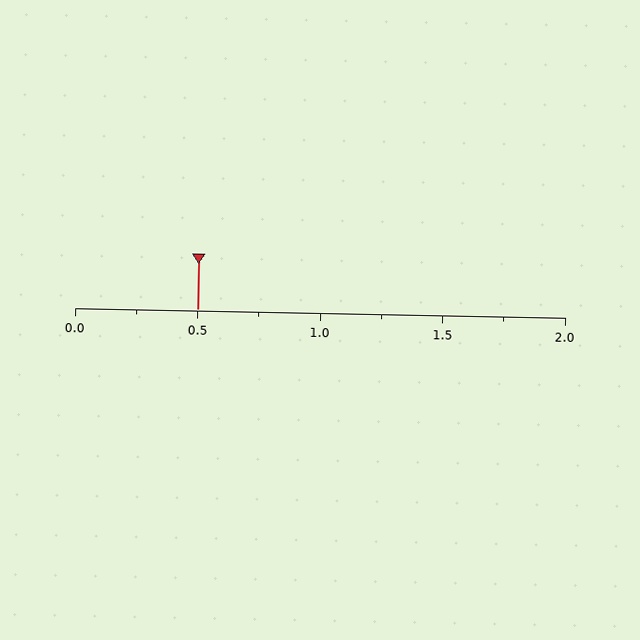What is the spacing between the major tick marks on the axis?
The major ticks are spaced 0.5 apart.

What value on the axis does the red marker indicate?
The marker indicates approximately 0.5.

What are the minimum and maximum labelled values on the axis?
The axis runs from 0.0 to 2.0.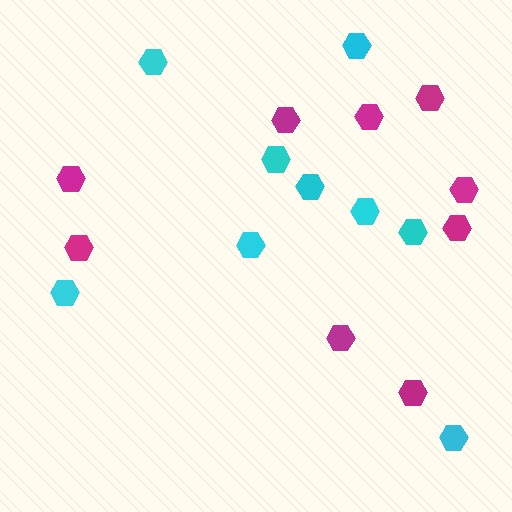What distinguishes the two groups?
There are 2 groups: one group of magenta hexagons (9) and one group of cyan hexagons (9).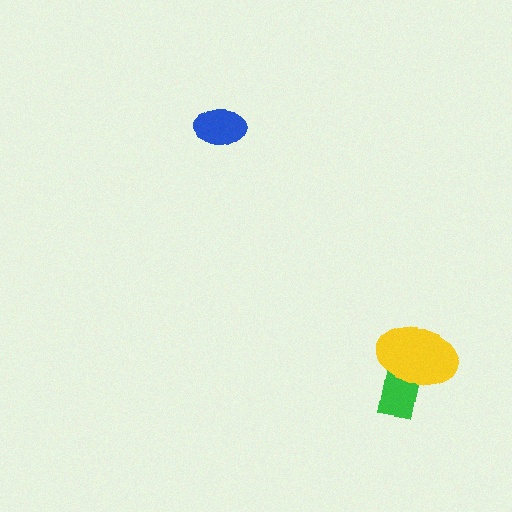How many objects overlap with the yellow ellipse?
1 object overlaps with the yellow ellipse.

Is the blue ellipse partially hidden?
No, no other shape covers it.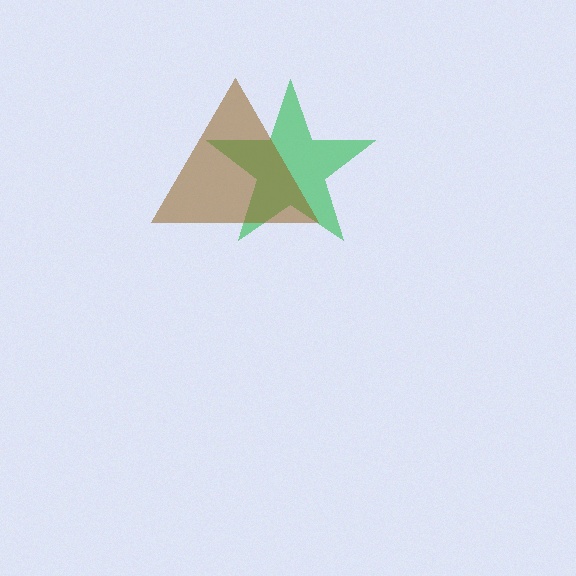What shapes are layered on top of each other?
The layered shapes are: a green star, a brown triangle.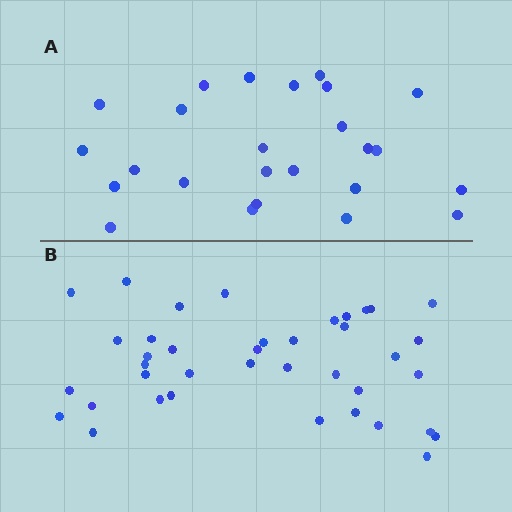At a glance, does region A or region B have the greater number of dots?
Region B (the bottom region) has more dots.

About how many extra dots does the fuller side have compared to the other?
Region B has approximately 15 more dots than region A.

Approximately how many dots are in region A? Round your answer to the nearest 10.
About 20 dots. (The exact count is 25, which rounds to 20.)